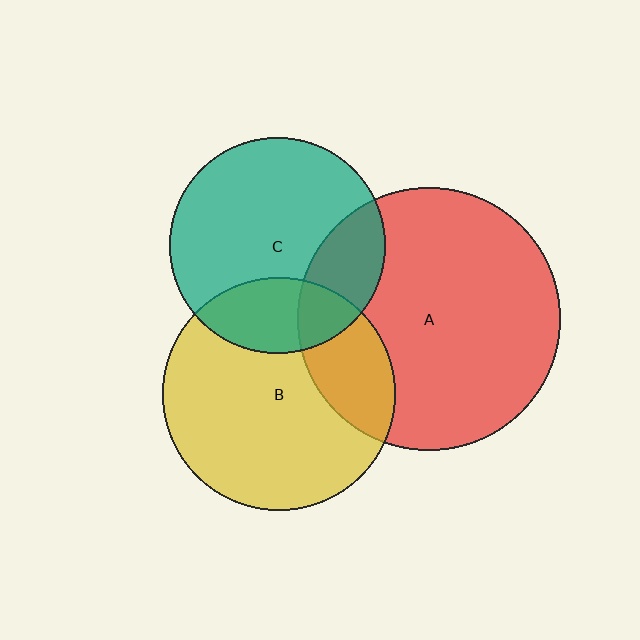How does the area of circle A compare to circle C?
Approximately 1.5 times.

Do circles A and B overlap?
Yes.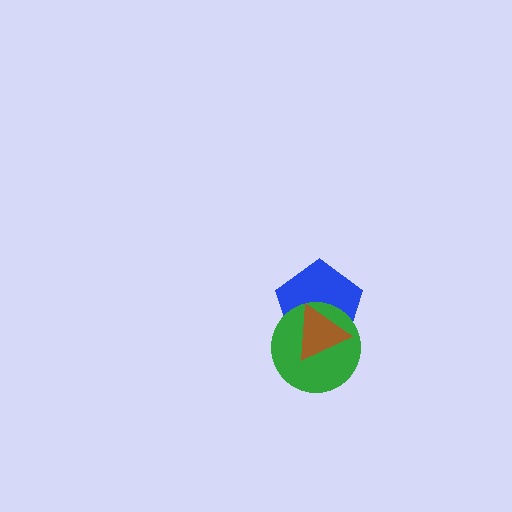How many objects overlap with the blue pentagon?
2 objects overlap with the blue pentagon.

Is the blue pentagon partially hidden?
Yes, it is partially covered by another shape.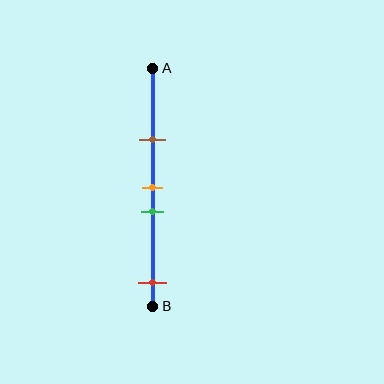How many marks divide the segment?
There are 4 marks dividing the segment.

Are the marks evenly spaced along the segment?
No, the marks are not evenly spaced.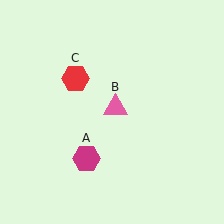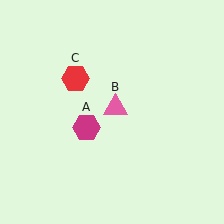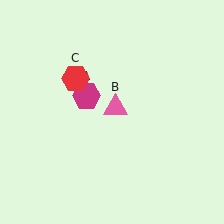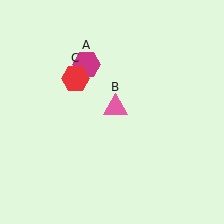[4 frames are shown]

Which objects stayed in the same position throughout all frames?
Pink triangle (object B) and red hexagon (object C) remained stationary.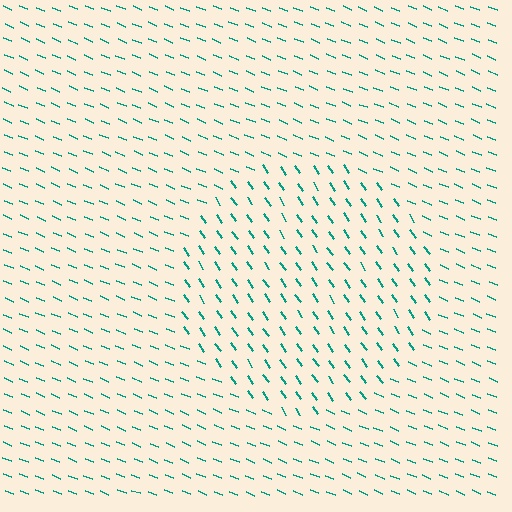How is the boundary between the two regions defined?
The boundary is defined purely by a change in line orientation (approximately 33 degrees difference). All lines are the same color and thickness.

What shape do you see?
I see a circle.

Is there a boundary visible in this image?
Yes, there is a texture boundary formed by a change in line orientation.